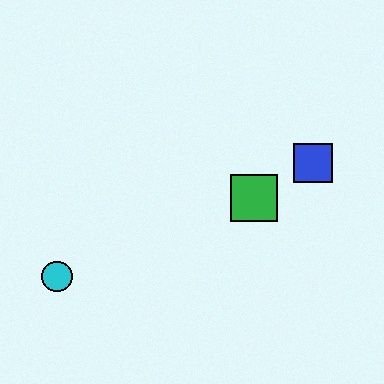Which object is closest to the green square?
The blue square is closest to the green square.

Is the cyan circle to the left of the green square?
Yes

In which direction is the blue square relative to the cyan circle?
The blue square is to the right of the cyan circle.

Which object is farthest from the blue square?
The cyan circle is farthest from the blue square.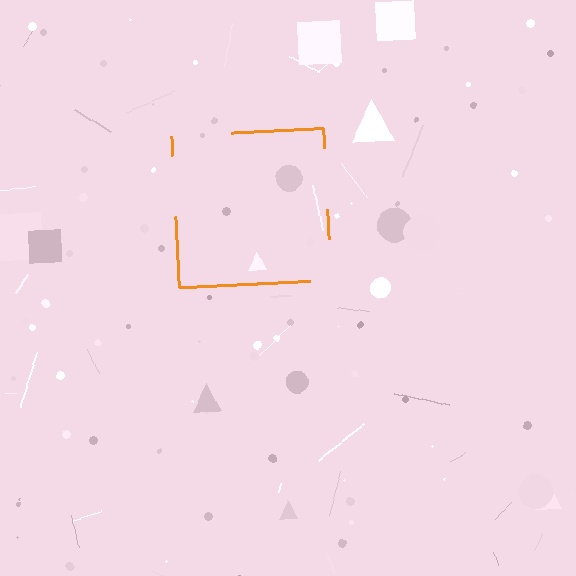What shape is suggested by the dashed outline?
The dashed outline suggests a square.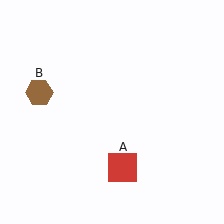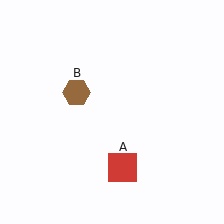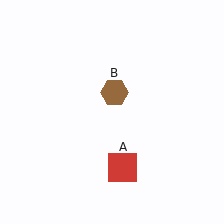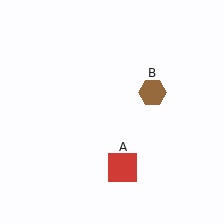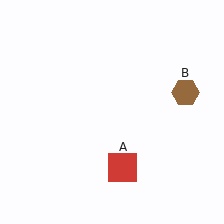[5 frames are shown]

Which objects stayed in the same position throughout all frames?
Red square (object A) remained stationary.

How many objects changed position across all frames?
1 object changed position: brown hexagon (object B).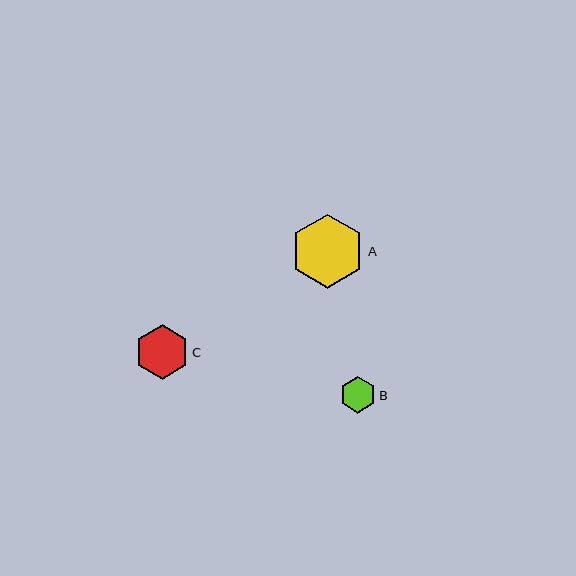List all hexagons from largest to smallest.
From largest to smallest: A, C, B.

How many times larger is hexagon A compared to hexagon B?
Hexagon A is approximately 2.0 times the size of hexagon B.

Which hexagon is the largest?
Hexagon A is the largest with a size of approximately 74 pixels.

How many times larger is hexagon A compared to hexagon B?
Hexagon A is approximately 2.0 times the size of hexagon B.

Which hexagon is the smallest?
Hexagon B is the smallest with a size of approximately 36 pixels.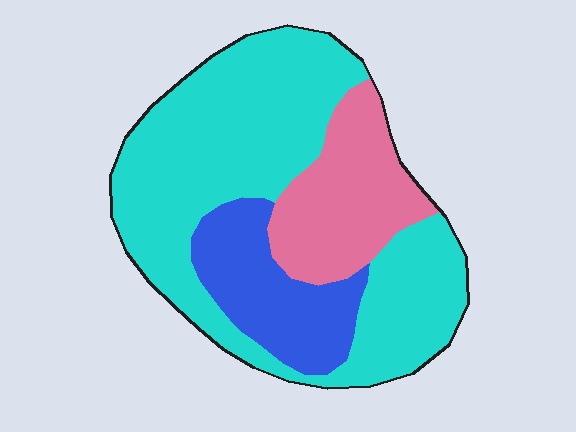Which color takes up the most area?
Cyan, at roughly 60%.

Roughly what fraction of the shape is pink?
Pink takes up between a sixth and a third of the shape.